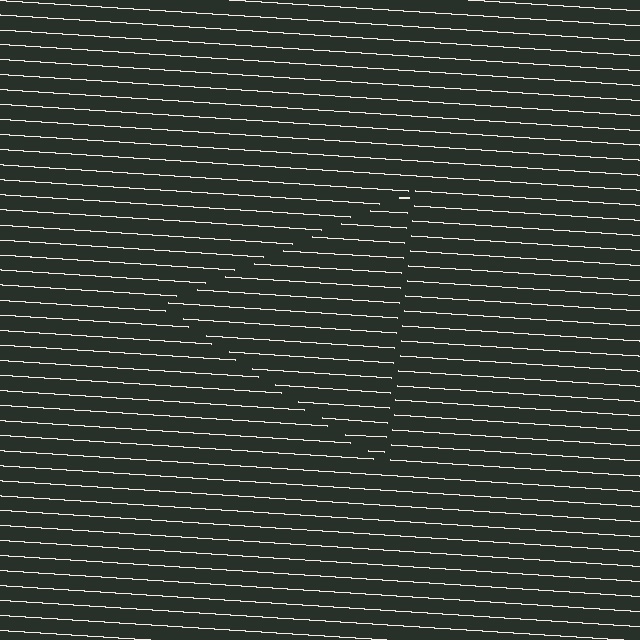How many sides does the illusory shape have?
3 sides — the line-ends trace a triangle.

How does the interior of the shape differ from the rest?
The interior of the shape contains the same grating, shifted by half a period — the contour is defined by the phase discontinuity where line-ends from the inner and outer gratings abut.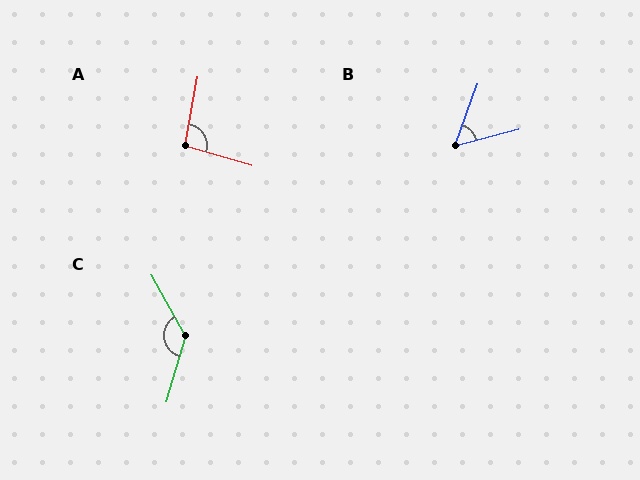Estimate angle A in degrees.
Approximately 96 degrees.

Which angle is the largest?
C, at approximately 135 degrees.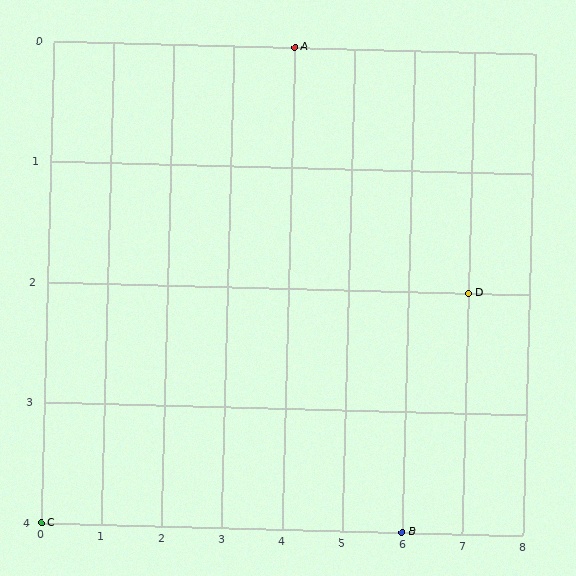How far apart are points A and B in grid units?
Points A and B are 2 columns and 4 rows apart (about 4.5 grid units diagonally).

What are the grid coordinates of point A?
Point A is at grid coordinates (4, 0).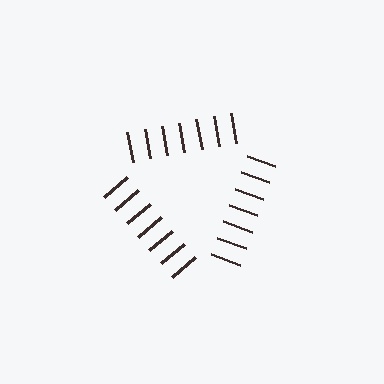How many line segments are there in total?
21 — 7 along each of the 3 edges.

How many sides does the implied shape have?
3 sides — the line-ends trace a triangle.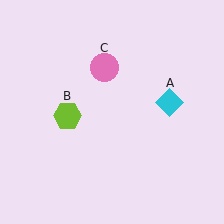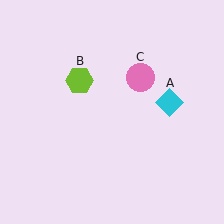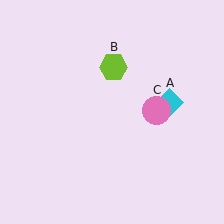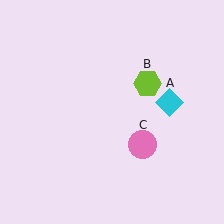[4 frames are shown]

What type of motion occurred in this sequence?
The lime hexagon (object B), pink circle (object C) rotated clockwise around the center of the scene.